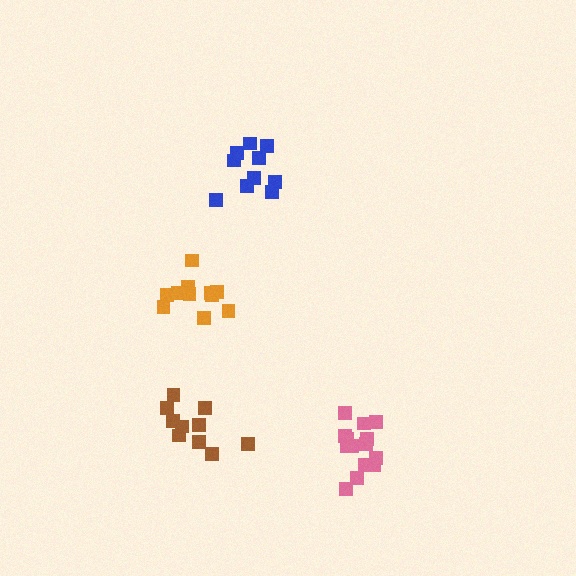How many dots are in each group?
Group 1: 10 dots, Group 2: 11 dots, Group 3: 10 dots, Group 4: 14 dots (45 total).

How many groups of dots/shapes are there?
There are 4 groups.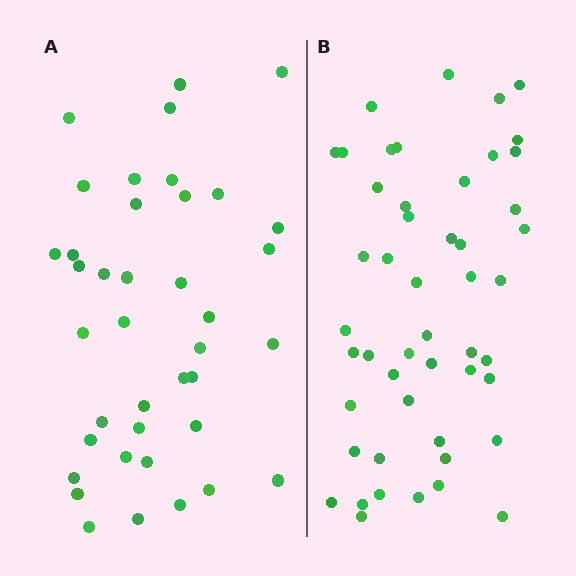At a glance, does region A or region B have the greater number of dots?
Region B (the right region) has more dots.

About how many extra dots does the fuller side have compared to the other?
Region B has roughly 10 or so more dots than region A.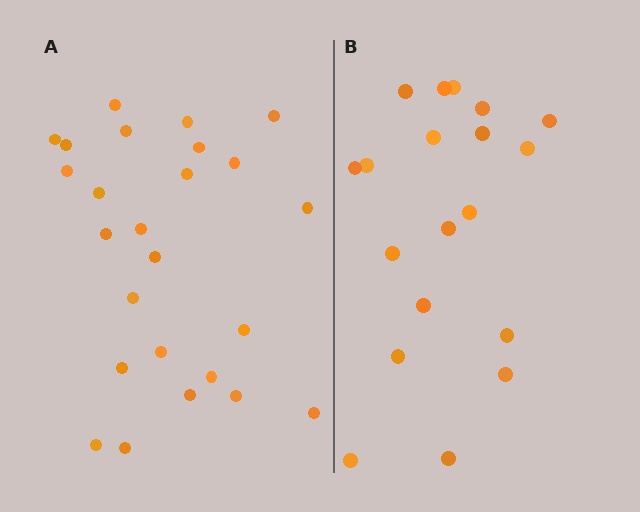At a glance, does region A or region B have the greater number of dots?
Region A (the left region) has more dots.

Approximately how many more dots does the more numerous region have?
Region A has about 6 more dots than region B.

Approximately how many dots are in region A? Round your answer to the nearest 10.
About 20 dots. (The exact count is 25, which rounds to 20.)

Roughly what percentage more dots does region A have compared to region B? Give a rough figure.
About 30% more.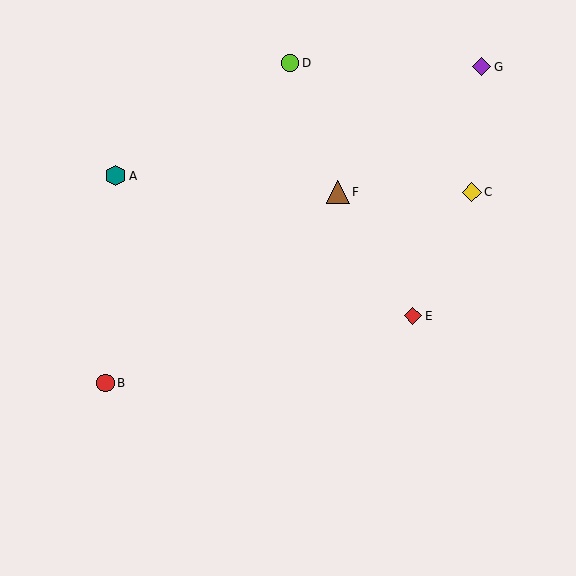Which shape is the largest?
The brown triangle (labeled F) is the largest.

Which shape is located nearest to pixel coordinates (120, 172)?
The teal hexagon (labeled A) at (116, 176) is nearest to that location.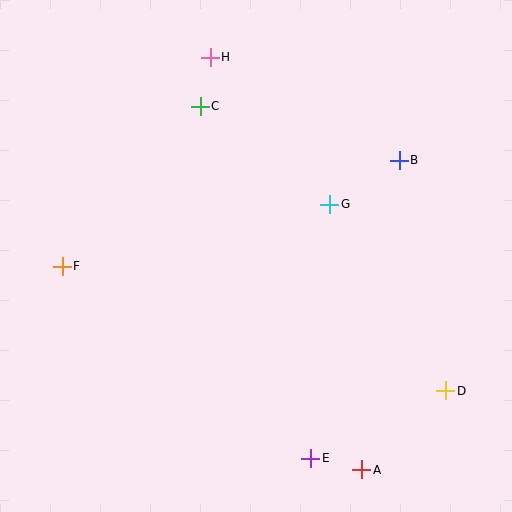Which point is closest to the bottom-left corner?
Point F is closest to the bottom-left corner.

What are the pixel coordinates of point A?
Point A is at (362, 470).